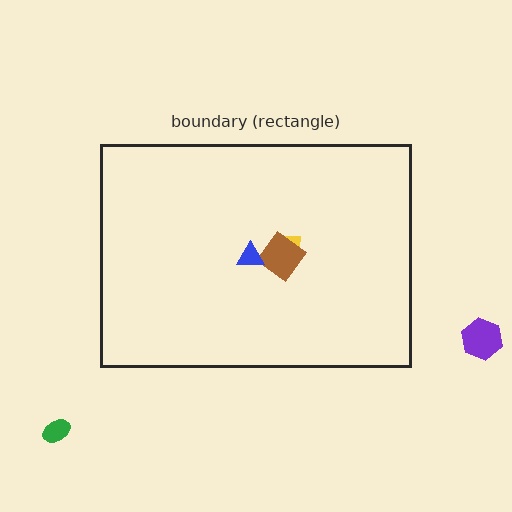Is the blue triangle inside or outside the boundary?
Inside.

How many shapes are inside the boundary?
3 inside, 2 outside.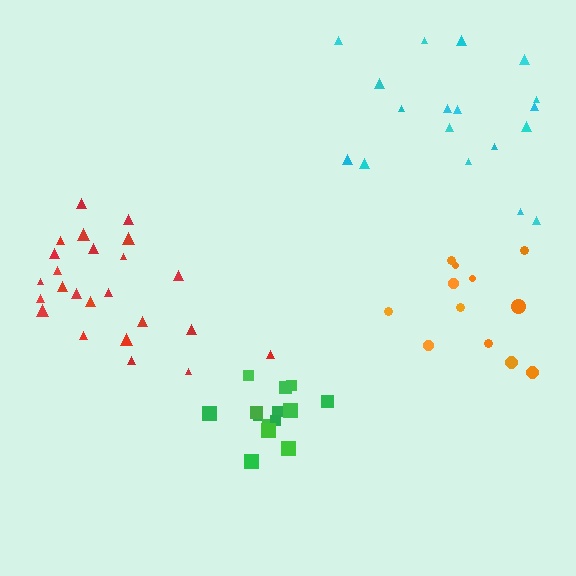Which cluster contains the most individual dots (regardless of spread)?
Red (24).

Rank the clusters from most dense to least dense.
green, orange, red, cyan.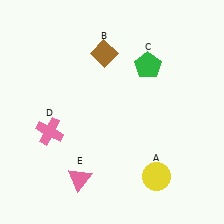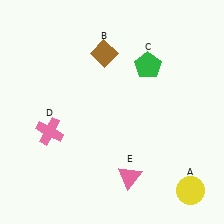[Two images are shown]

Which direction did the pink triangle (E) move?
The pink triangle (E) moved right.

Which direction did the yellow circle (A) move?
The yellow circle (A) moved right.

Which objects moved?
The objects that moved are: the yellow circle (A), the pink triangle (E).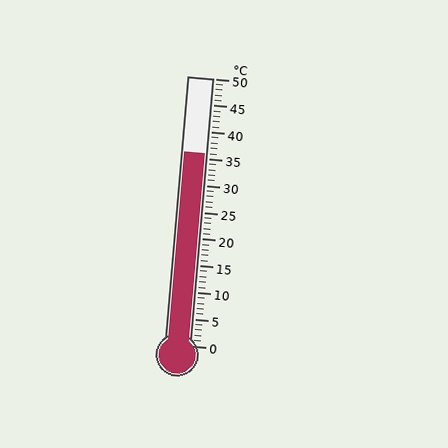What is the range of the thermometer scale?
The thermometer scale ranges from 0°C to 50°C.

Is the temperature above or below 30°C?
The temperature is above 30°C.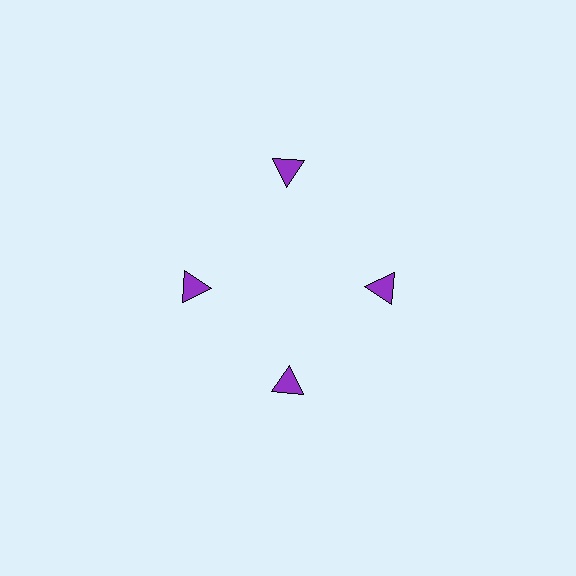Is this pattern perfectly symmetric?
No. The 4 purple triangles are arranged in a ring, but one element near the 12 o'clock position is pushed outward from the center, breaking the 4-fold rotational symmetry.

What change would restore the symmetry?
The symmetry would be restored by moving it inward, back onto the ring so that all 4 triangles sit at equal angles and equal distance from the center.